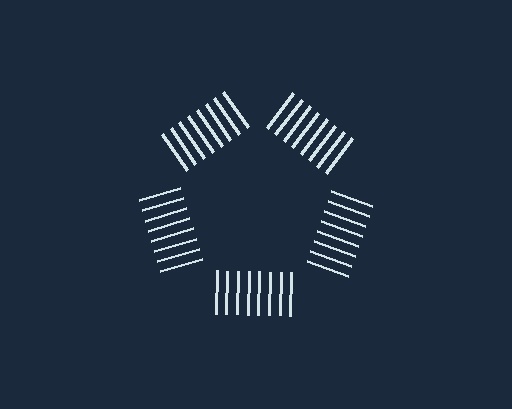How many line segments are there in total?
40 — 8 along each of the 5 edges.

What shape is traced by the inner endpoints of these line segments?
An illusory pentagon — the line segments terminate on its edges but no continuous stroke is drawn.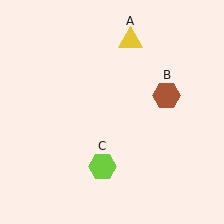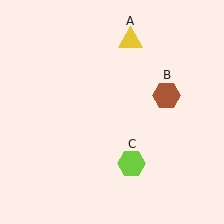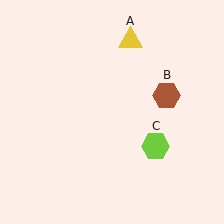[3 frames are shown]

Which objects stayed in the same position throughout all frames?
Yellow triangle (object A) and brown hexagon (object B) remained stationary.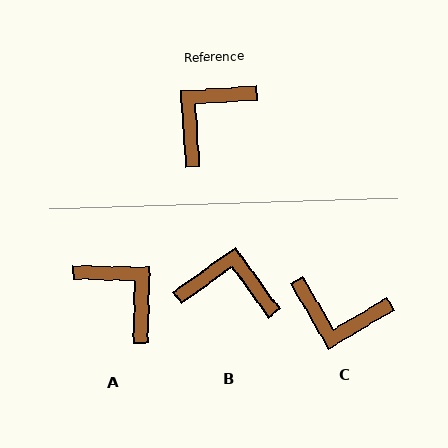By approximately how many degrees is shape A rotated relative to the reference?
Approximately 95 degrees clockwise.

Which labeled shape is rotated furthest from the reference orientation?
C, about 117 degrees away.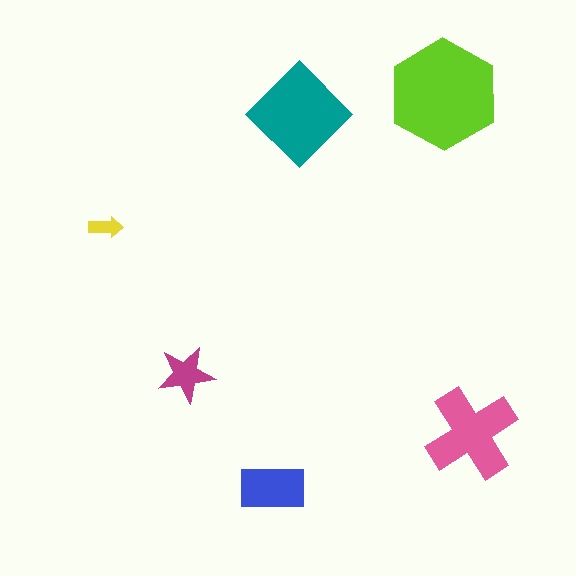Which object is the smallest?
The yellow arrow.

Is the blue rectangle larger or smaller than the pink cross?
Smaller.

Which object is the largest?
The lime hexagon.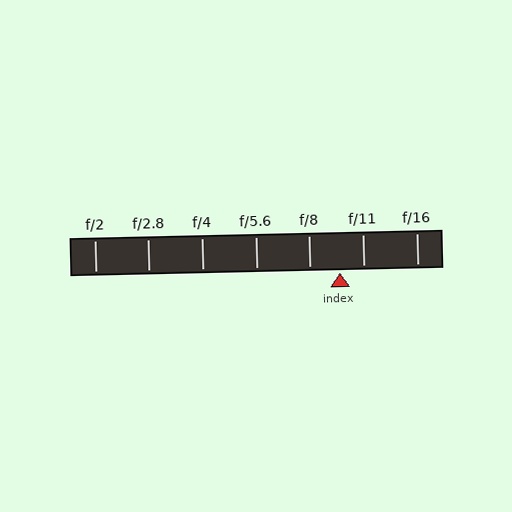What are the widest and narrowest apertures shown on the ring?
The widest aperture shown is f/2 and the narrowest is f/16.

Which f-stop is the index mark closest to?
The index mark is closest to f/11.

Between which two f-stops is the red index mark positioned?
The index mark is between f/8 and f/11.